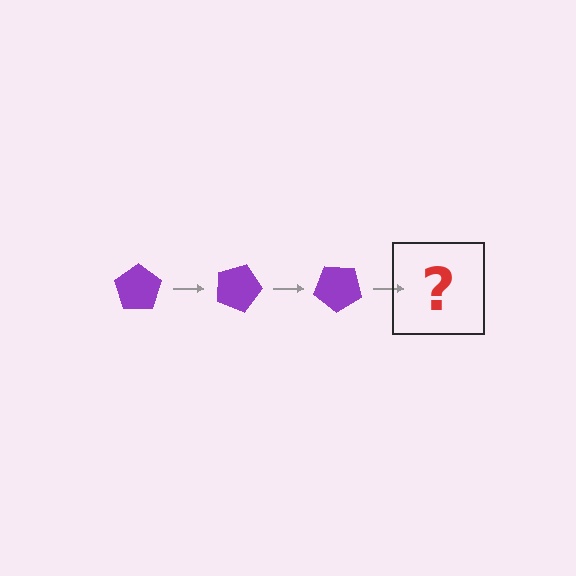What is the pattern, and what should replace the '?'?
The pattern is that the pentagon rotates 20 degrees each step. The '?' should be a purple pentagon rotated 60 degrees.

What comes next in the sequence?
The next element should be a purple pentagon rotated 60 degrees.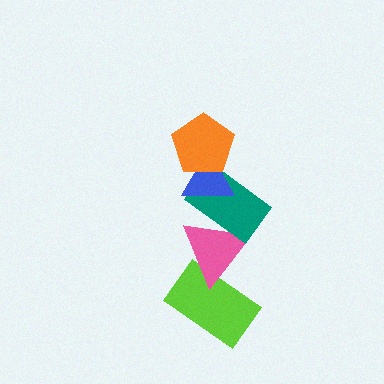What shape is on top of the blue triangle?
The orange pentagon is on top of the blue triangle.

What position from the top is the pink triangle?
The pink triangle is 4th from the top.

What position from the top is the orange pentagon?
The orange pentagon is 1st from the top.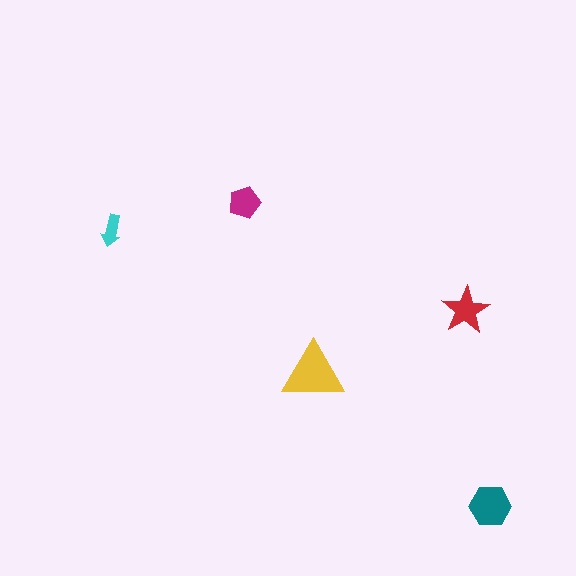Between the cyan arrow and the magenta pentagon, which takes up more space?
The magenta pentagon.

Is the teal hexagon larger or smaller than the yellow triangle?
Smaller.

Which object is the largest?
The yellow triangle.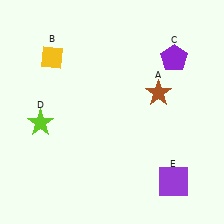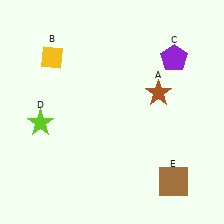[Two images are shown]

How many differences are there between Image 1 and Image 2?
There is 1 difference between the two images.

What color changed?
The square (E) changed from purple in Image 1 to brown in Image 2.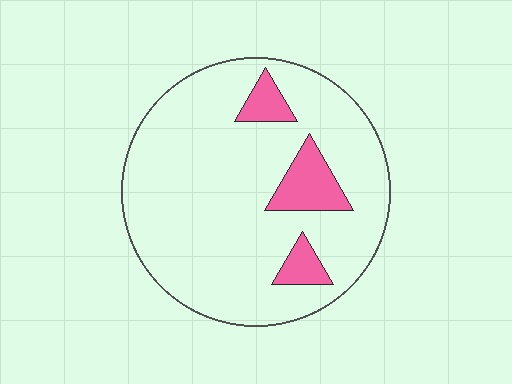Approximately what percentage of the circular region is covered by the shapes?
Approximately 10%.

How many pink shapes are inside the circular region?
3.